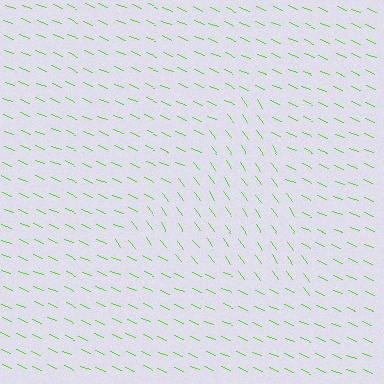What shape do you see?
I see a triangle.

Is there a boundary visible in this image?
Yes, there is a texture boundary formed by a change in line orientation.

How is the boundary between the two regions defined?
The boundary is defined purely by a change in line orientation (approximately 32 degrees difference). All lines are the same color and thickness.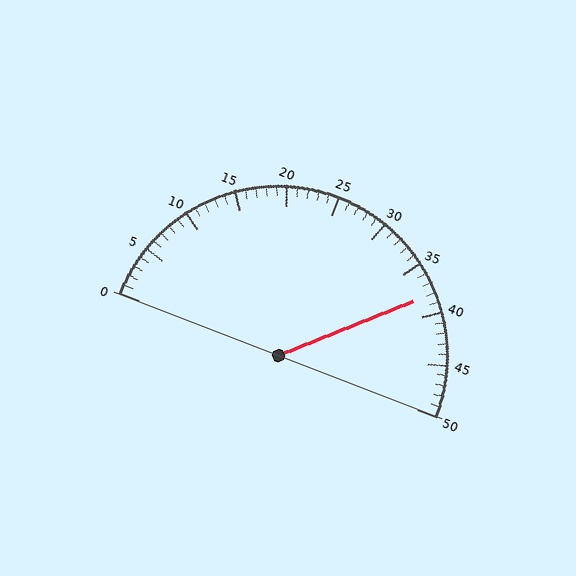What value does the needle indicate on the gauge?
The needle indicates approximately 38.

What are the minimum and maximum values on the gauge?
The gauge ranges from 0 to 50.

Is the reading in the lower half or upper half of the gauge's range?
The reading is in the upper half of the range (0 to 50).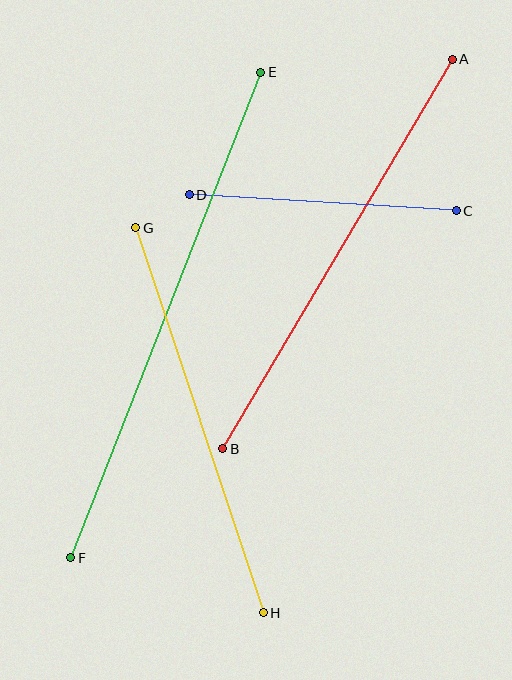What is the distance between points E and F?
The distance is approximately 522 pixels.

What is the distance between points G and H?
The distance is approximately 406 pixels.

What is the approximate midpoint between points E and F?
The midpoint is at approximately (166, 315) pixels.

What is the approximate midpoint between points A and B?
The midpoint is at approximately (338, 254) pixels.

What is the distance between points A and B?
The distance is approximately 452 pixels.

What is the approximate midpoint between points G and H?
The midpoint is at approximately (200, 420) pixels.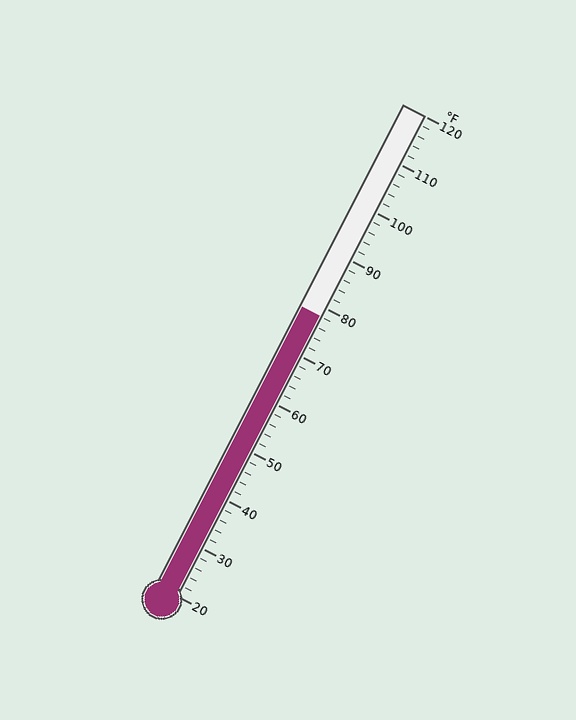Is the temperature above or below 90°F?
The temperature is below 90°F.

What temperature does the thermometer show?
The thermometer shows approximately 78°F.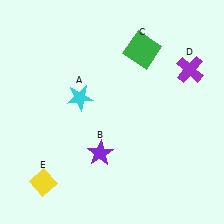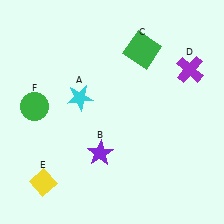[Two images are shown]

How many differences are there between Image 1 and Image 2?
There is 1 difference between the two images.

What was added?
A green circle (F) was added in Image 2.